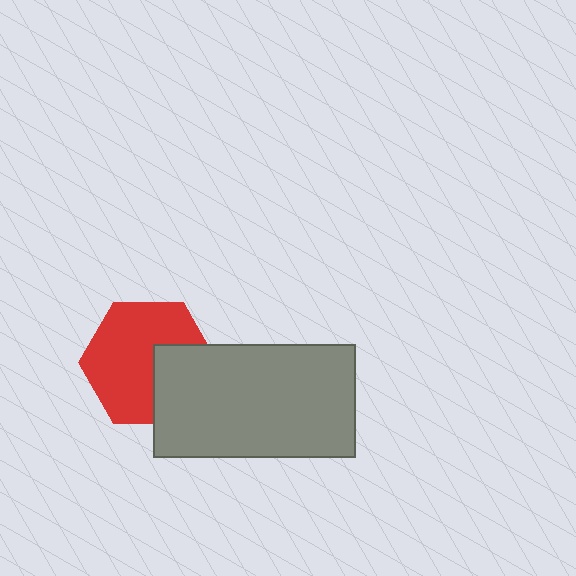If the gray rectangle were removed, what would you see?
You would see the complete red hexagon.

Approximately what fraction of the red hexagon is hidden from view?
Roughly 31% of the red hexagon is hidden behind the gray rectangle.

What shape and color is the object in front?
The object in front is a gray rectangle.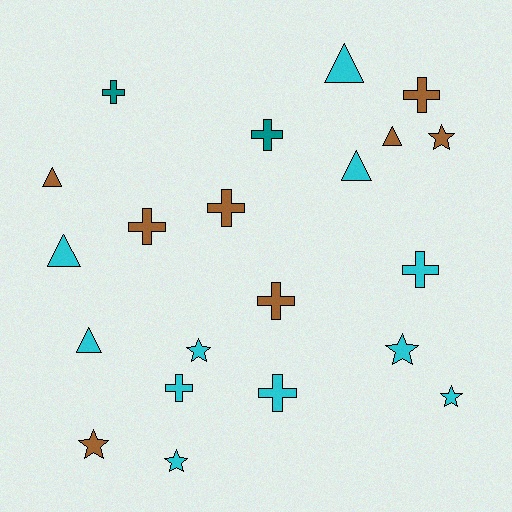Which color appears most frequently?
Cyan, with 11 objects.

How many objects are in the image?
There are 21 objects.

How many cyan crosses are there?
There are 3 cyan crosses.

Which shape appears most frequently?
Cross, with 9 objects.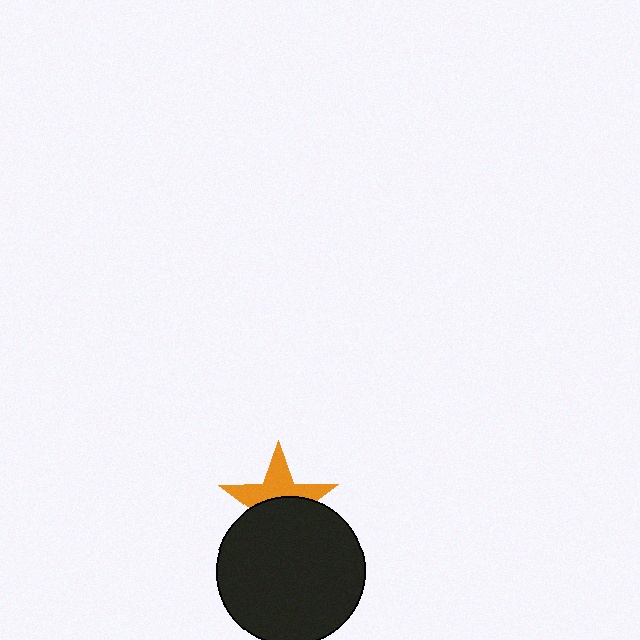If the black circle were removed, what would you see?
You would see the complete orange star.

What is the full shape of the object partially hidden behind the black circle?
The partially hidden object is an orange star.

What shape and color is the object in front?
The object in front is a black circle.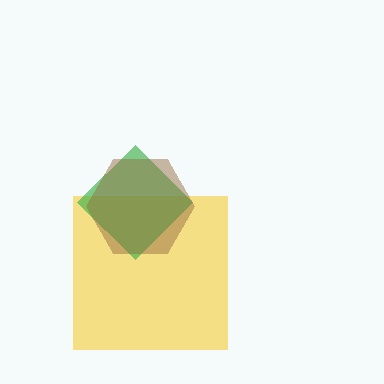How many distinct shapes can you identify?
There are 3 distinct shapes: a yellow square, a green diamond, a brown hexagon.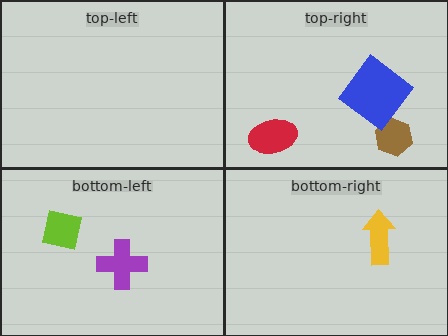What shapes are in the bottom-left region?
The purple cross, the lime square.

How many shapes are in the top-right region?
3.